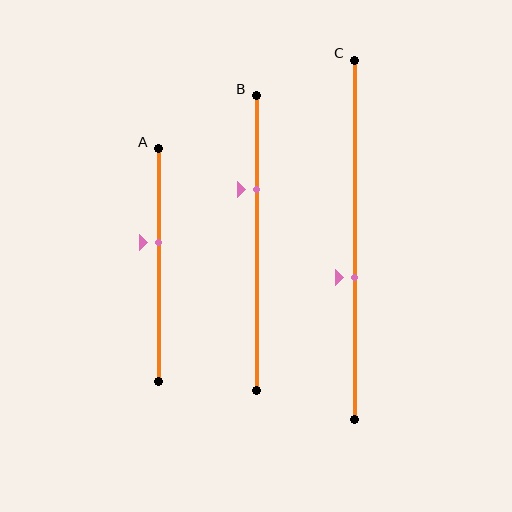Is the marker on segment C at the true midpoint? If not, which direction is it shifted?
No, the marker on segment C is shifted downward by about 10% of the segment length.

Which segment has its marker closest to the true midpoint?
Segment A has its marker closest to the true midpoint.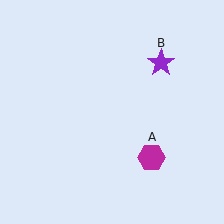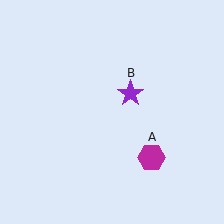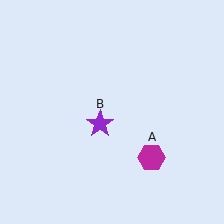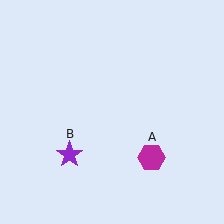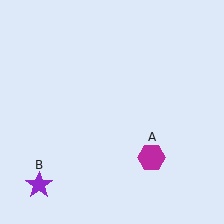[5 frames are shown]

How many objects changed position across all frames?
1 object changed position: purple star (object B).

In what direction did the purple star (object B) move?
The purple star (object B) moved down and to the left.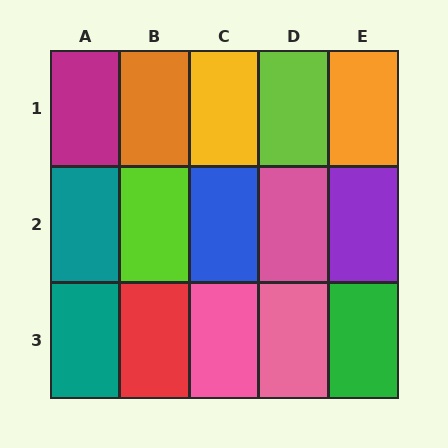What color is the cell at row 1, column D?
Lime.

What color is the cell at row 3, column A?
Teal.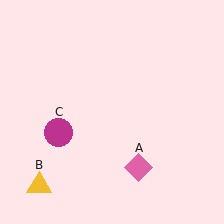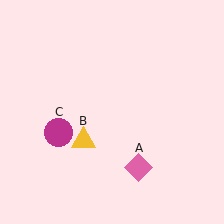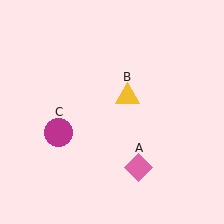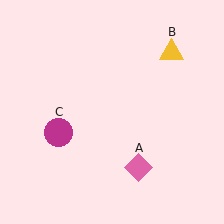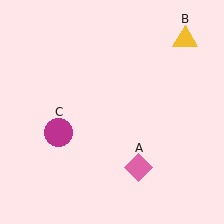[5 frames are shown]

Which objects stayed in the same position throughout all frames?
Pink diamond (object A) and magenta circle (object C) remained stationary.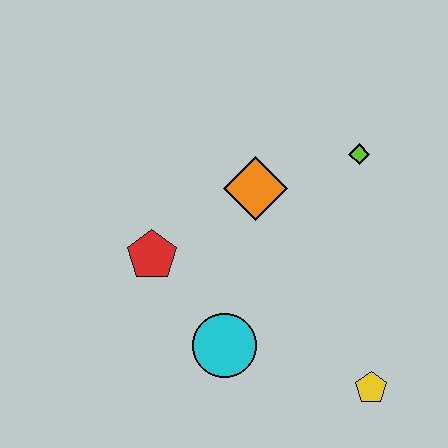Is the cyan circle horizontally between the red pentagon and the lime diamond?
Yes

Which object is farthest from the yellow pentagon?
The red pentagon is farthest from the yellow pentagon.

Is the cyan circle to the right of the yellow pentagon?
No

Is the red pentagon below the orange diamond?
Yes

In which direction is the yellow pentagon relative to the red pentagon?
The yellow pentagon is to the right of the red pentagon.